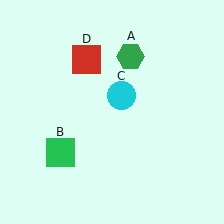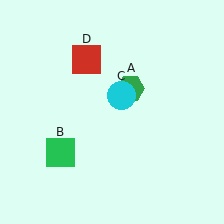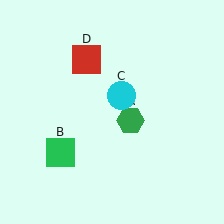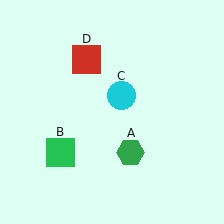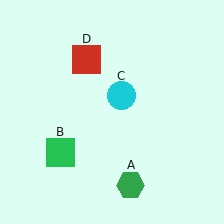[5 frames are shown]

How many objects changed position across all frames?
1 object changed position: green hexagon (object A).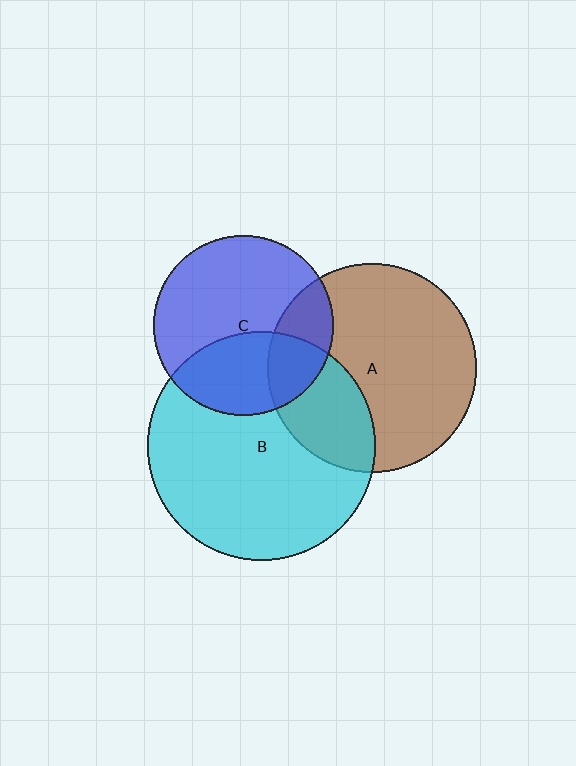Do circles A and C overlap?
Yes.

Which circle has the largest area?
Circle B (cyan).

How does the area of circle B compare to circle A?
Approximately 1.2 times.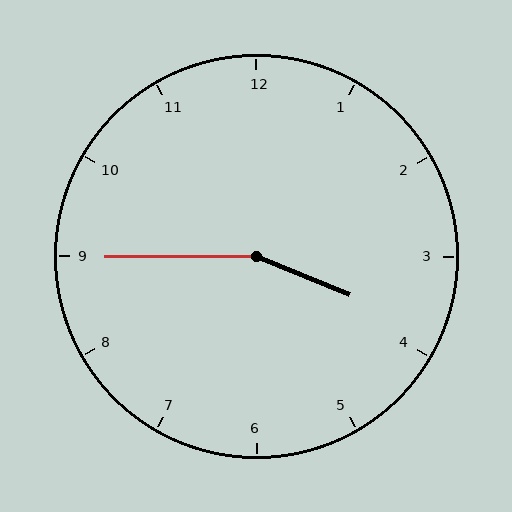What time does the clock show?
3:45.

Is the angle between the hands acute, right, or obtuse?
It is obtuse.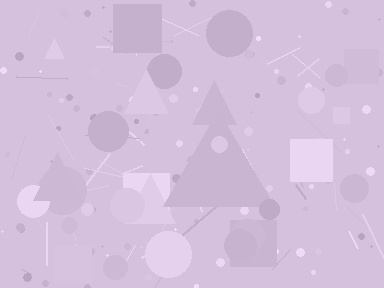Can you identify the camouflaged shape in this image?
The camouflaged shape is a triangle.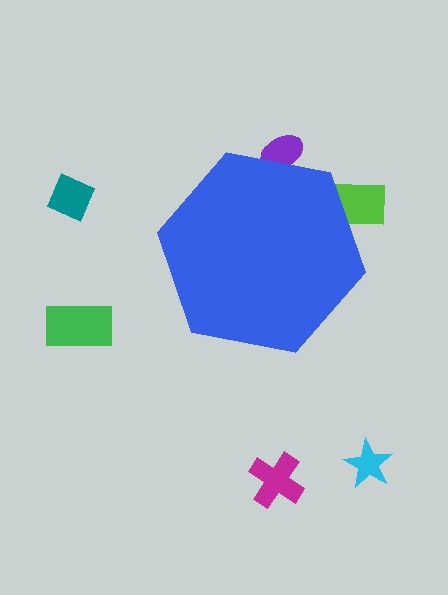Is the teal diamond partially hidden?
No, the teal diamond is fully visible.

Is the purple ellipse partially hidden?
Yes, the purple ellipse is partially hidden behind the blue hexagon.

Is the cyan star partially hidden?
No, the cyan star is fully visible.